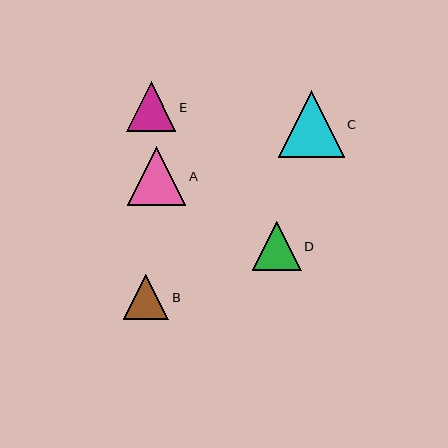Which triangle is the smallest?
Triangle B is the smallest with a size of approximately 45 pixels.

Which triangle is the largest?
Triangle C is the largest with a size of approximately 66 pixels.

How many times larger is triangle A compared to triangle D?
Triangle A is approximately 1.2 times the size of triangle D.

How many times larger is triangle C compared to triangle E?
Triangle C is approximately 1.3 times the size of triangle E.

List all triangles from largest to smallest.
From largest to smallest: C, A, E, D, B.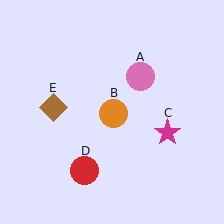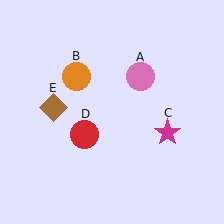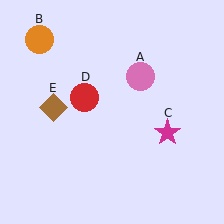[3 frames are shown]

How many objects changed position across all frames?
2 objects changed position: orange circle (object B), red circle (object D).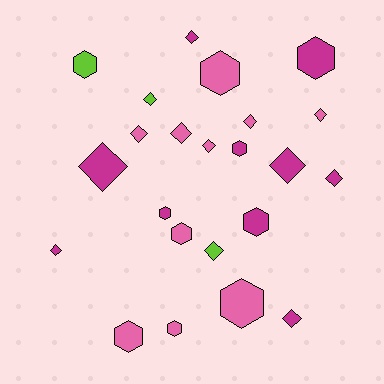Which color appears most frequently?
Magenta, with 10 objects.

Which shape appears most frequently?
Diamond, with 13 objects.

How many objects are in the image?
There are 23 objects.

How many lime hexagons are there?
There is 1 lime hexagon.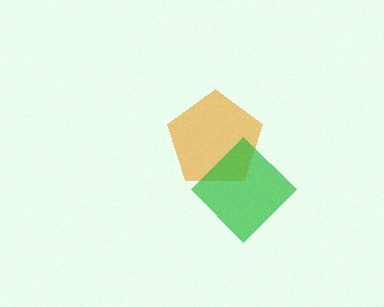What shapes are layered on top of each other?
The layered shapes are: an orange pentagon, a green diamond.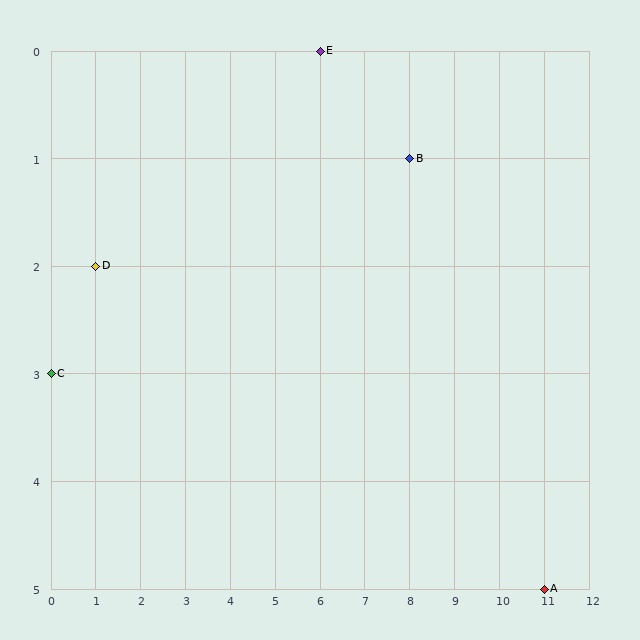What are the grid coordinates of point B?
Point B is at grid coordinates (8, 1).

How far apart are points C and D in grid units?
Points C and D are 1 column and 1 row apart (about 1.4 grid units diagonally).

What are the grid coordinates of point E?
Point E is at grid coordinates (6, 0).